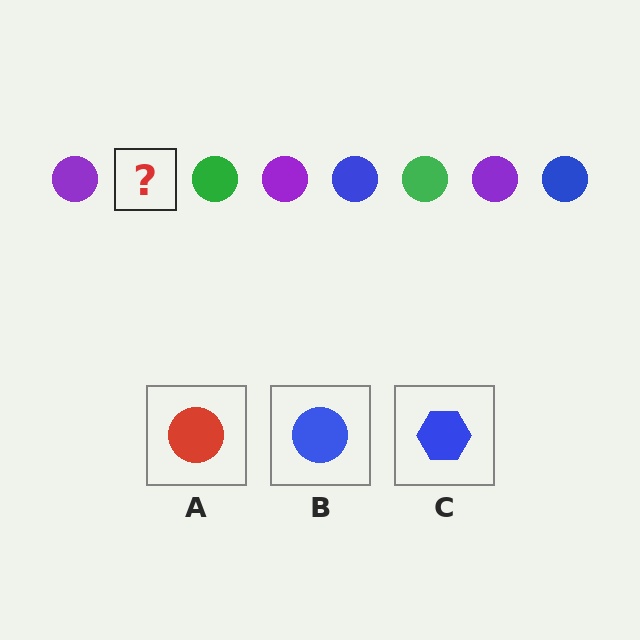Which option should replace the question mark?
Option B.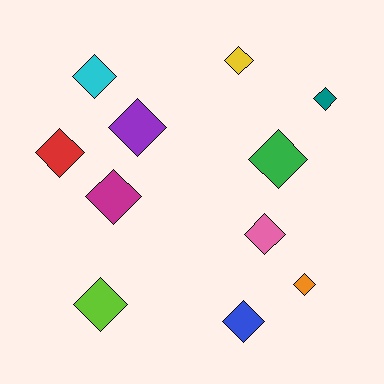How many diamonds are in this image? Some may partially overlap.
There are 11 diamonds.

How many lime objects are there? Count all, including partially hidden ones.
There is 1 lime object.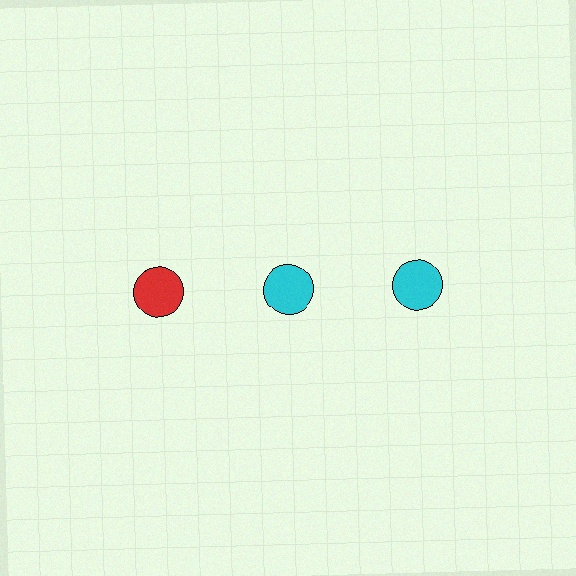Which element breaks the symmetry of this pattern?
The red circle in the top row, leftmost column breaks the symmetry. All other shapes are cyan circles.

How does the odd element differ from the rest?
It has a different color: red instead of cyan.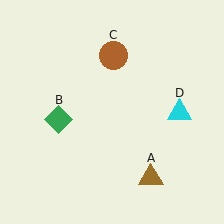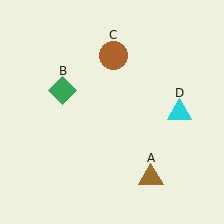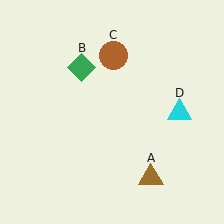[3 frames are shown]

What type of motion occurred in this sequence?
The green diamond (object B) rotated clockwise around the center of the scene.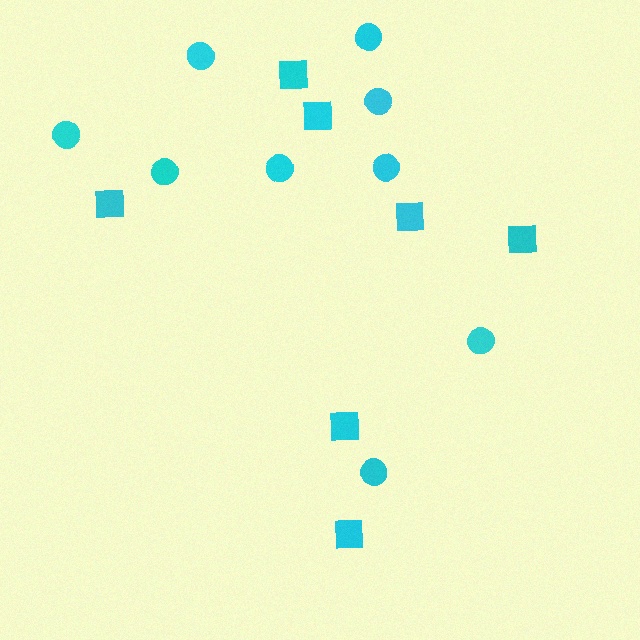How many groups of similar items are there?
There are 2 groups: one group of squares (7) and one group of circles (9).